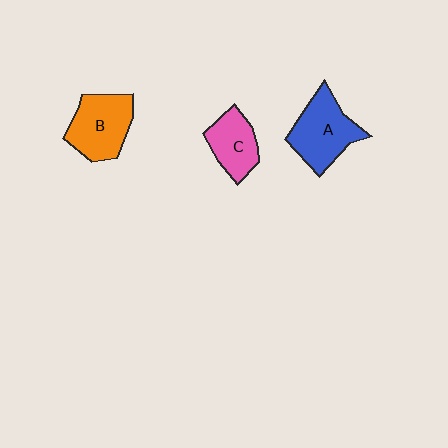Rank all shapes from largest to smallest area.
From largest to smallest: A (blue), B (orange), C (pink).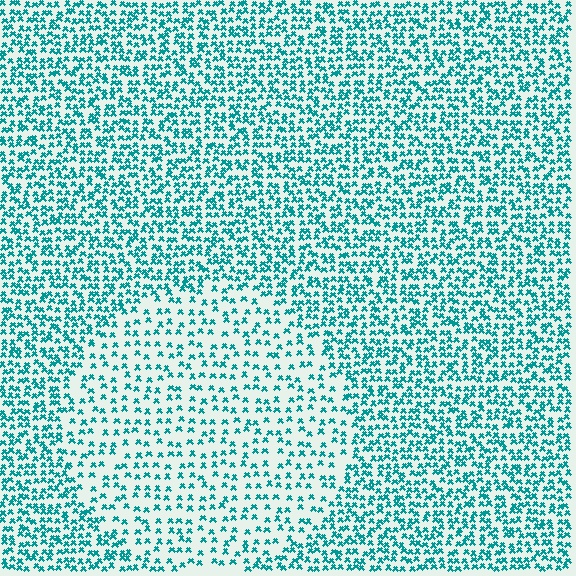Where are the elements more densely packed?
The elements are more densely packed outside the circle boundary.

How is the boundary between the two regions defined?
The boundary is defined by a change in element density (approximately 1.9x ratio). All elements are the same color, size, and shape.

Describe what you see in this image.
The image contains small teal elements arranged at two different densities. A circle-shaped region is visible where the elements are less densely packed than the surrounding area.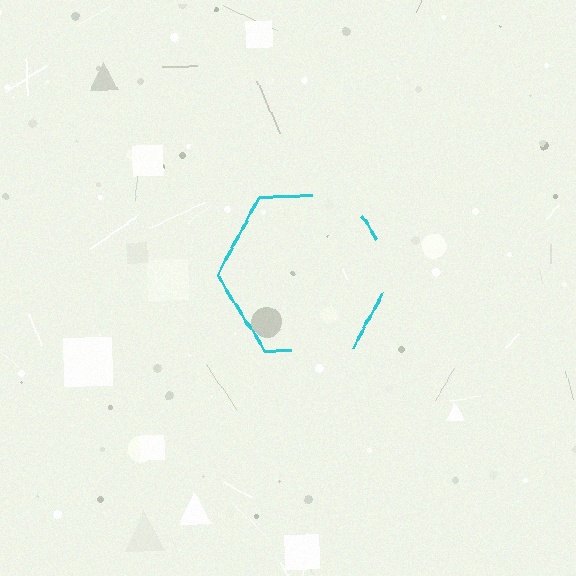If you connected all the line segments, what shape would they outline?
They would outline a hexagon.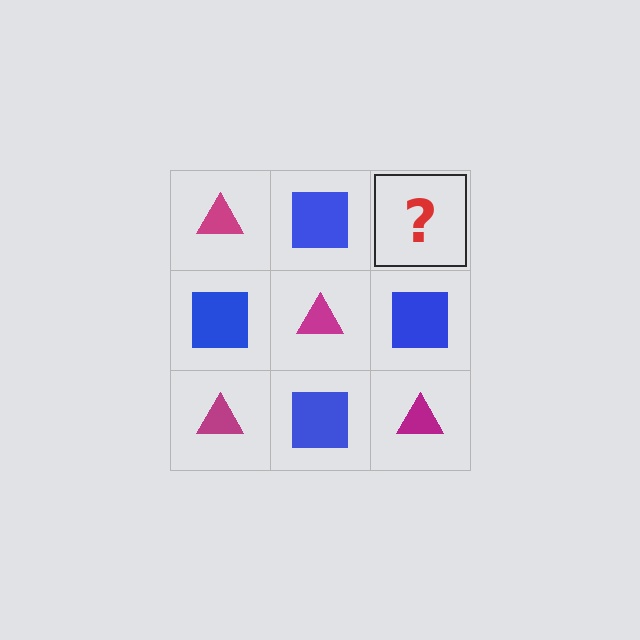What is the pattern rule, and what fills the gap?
The rule is that it alternates magenta triangle and blue square in a checkerboard pattern. The gap should be filled with a magenta triangle.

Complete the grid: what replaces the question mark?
The question mark should be replaced with a magenta triangle.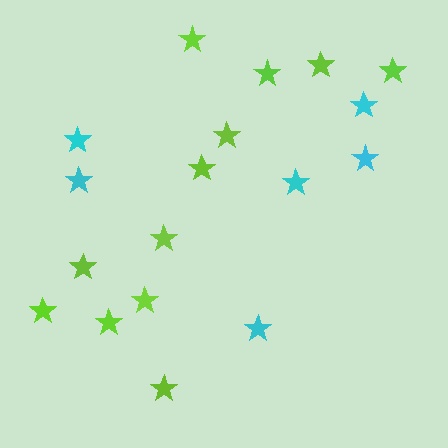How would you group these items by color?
There are 2 groups: one group of cyan stars (6) and one group of lime stars (12).